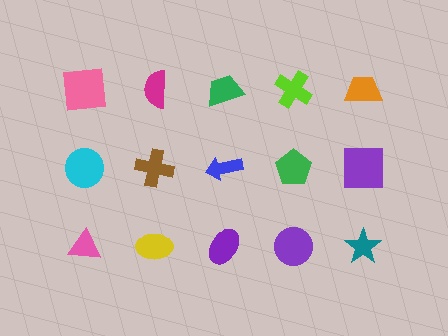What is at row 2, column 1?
A cyan circle.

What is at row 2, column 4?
A green pentagon.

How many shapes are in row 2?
5 shapes.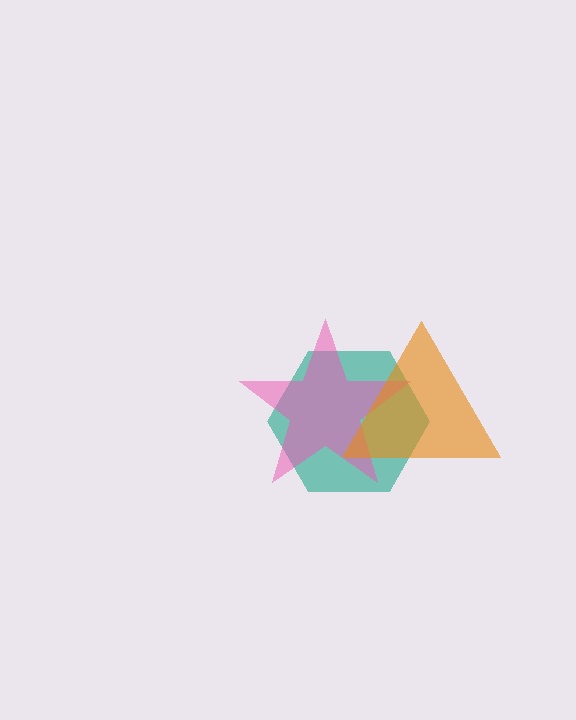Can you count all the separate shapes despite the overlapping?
Yes, there are 3 separate shapes.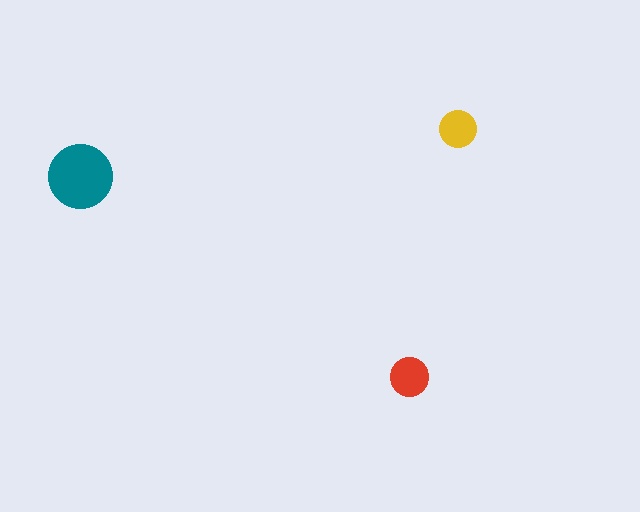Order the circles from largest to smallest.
the teal one, the red one, the yellow one.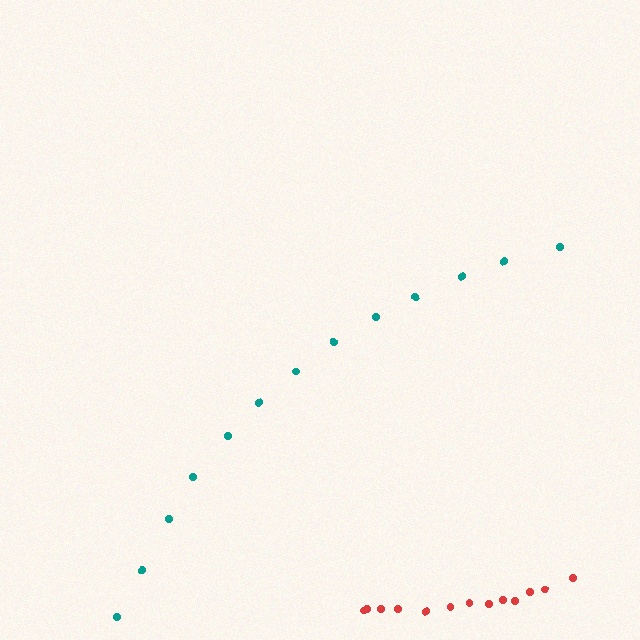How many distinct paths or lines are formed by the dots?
There are 2 distinct paths.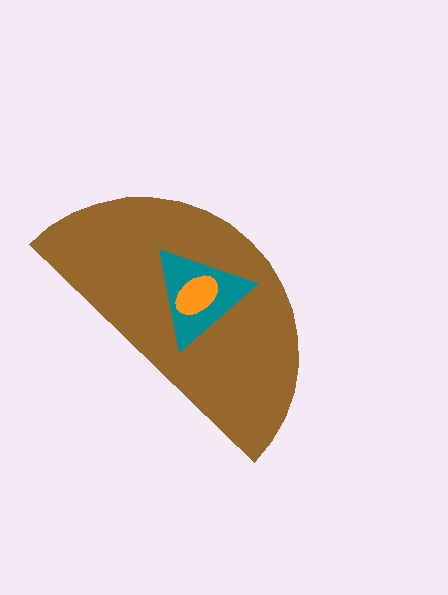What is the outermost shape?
The brown semicircle.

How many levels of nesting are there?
3.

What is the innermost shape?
The orange ellipse.